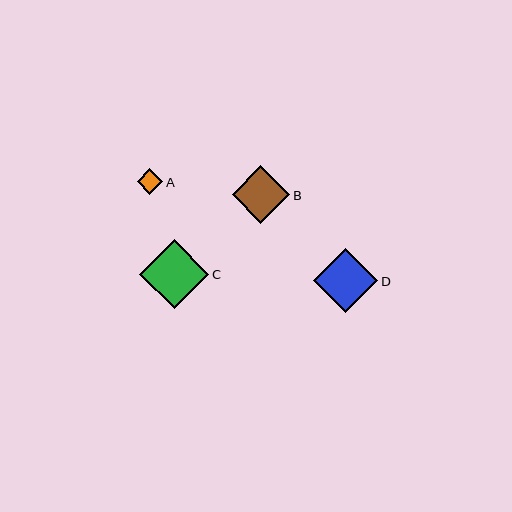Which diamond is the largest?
Diamond C is the largest with a size of approximately 69 pixels.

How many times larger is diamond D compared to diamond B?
Diamond D is approximately 1.1 times the size of diamond B.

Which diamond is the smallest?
Diamond A is the smallest with a size of approximately 25 pixels.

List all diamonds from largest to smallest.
From largest to smallest: C, D, B, A.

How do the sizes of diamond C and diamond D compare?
Diamond C and diamond D are approximately the same size.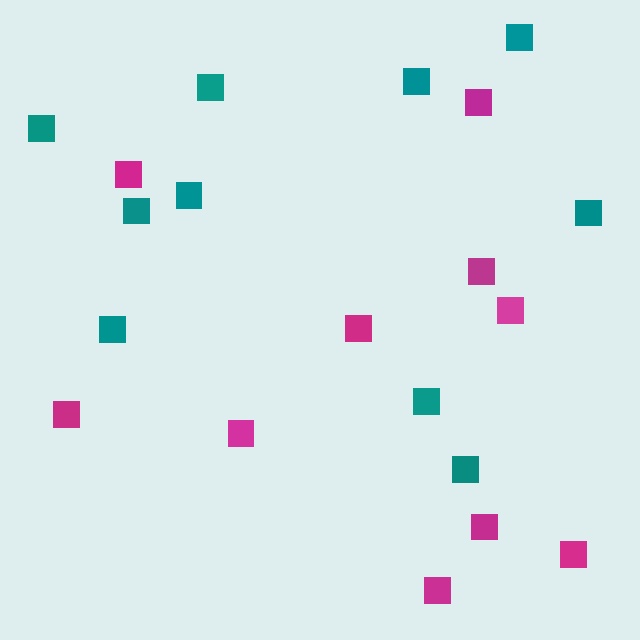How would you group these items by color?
There are 2 groups: one group of teal squares (10) and one group of magenta squares (10).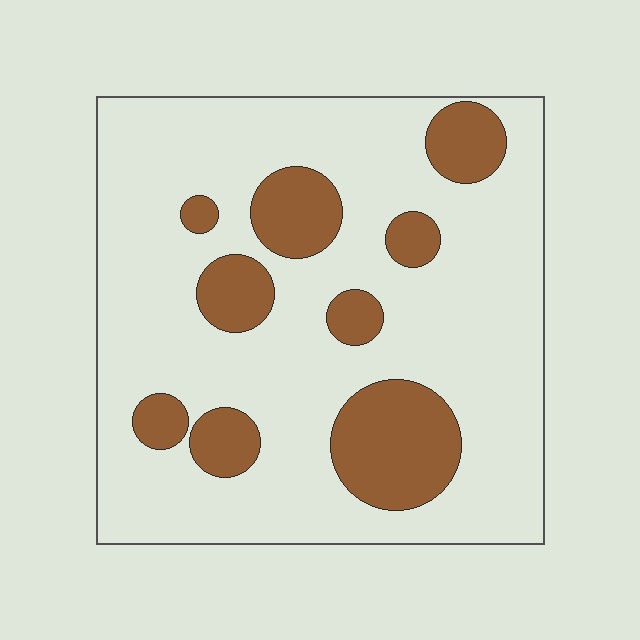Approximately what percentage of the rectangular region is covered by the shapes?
Approximately 20%.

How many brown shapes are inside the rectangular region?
9.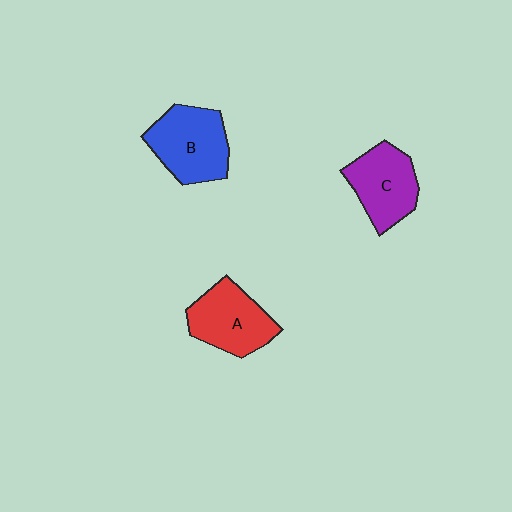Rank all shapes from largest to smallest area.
From largest to smallest: B (blue), A (red), C (purple).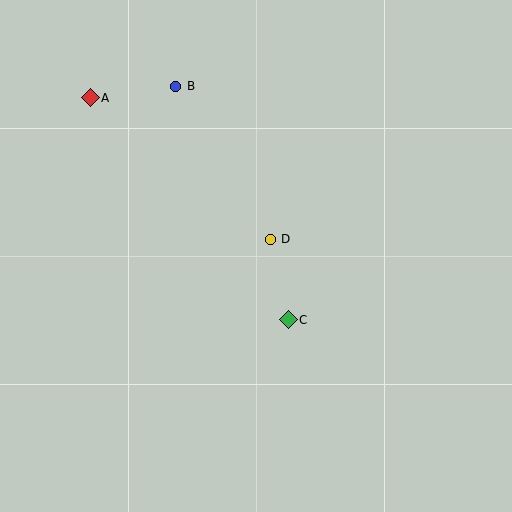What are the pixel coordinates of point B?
Point B is at (176, 86).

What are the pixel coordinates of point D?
Point D is at (270, 239).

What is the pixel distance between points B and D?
The distance between B and D is 180 pixels.